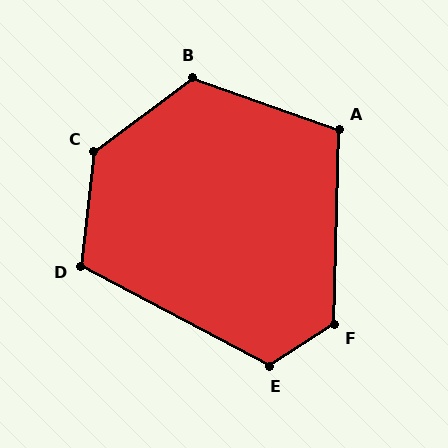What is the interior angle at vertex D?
Approximately 112 degrees (obtuse).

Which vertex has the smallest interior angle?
A, at approximately 108 degrees.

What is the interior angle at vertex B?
Approximately 124 degrees (obtuse).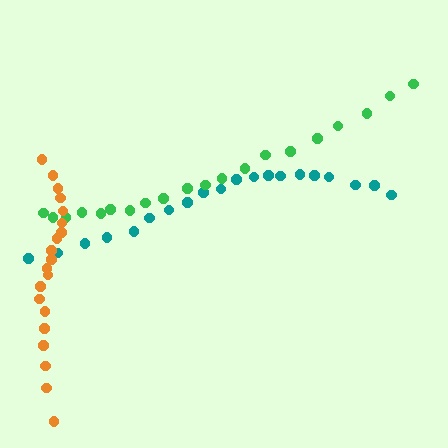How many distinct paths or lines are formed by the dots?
There are 3 distinct paths.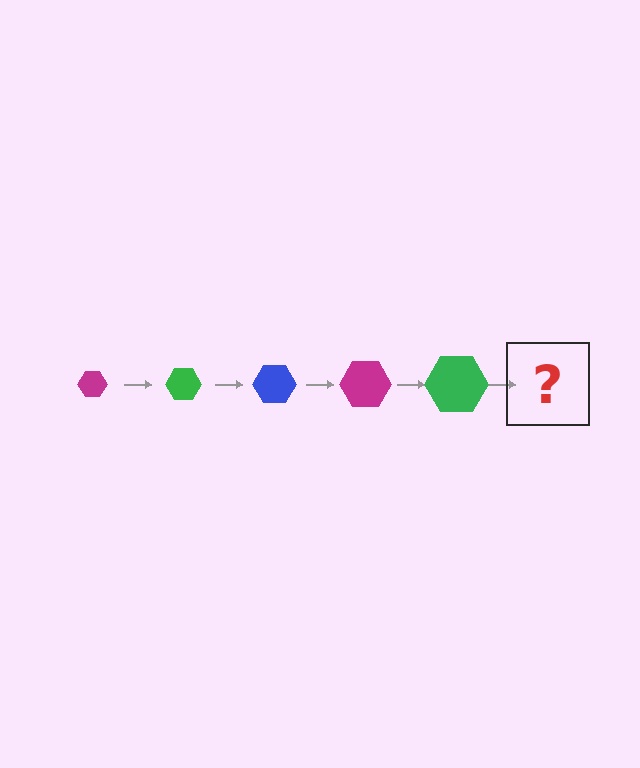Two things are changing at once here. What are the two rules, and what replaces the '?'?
The two rules are that the hexagon grows larger each step and the color cycles through magenta, green, and blue. The '?' should be a blue hexagon, larger than the previous one.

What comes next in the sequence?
The next element should be a blue hexagon, larger than the previous one.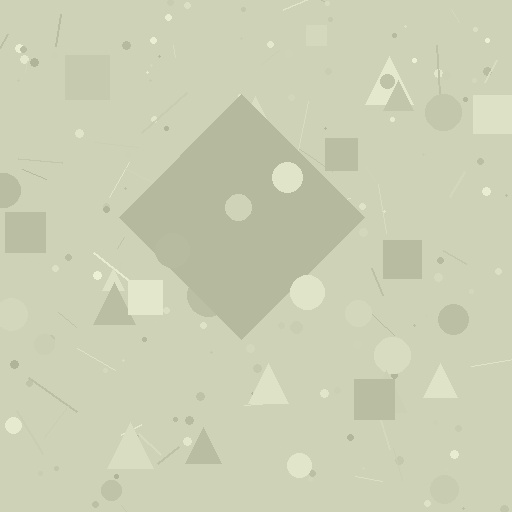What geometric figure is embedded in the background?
A diamond is embedded in the background.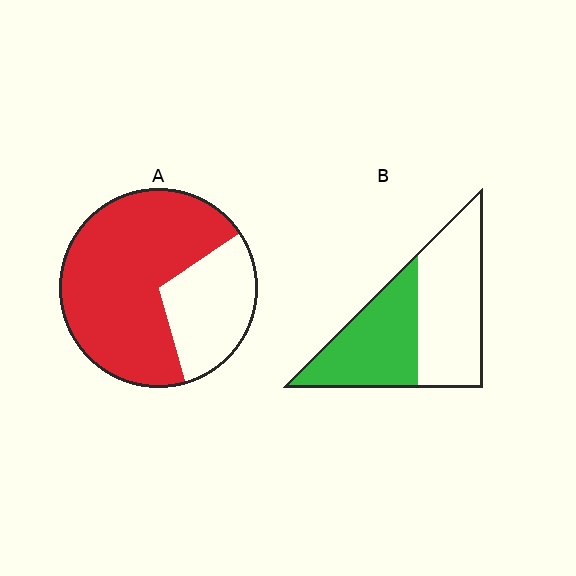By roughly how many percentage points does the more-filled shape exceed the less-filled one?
By roughly 25 percentage points (A over B).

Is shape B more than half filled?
No.